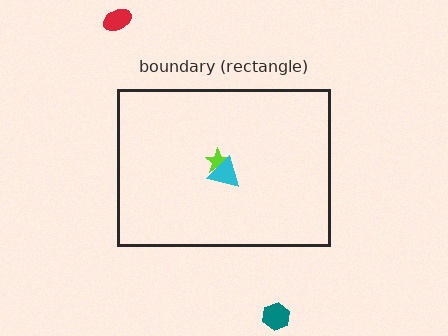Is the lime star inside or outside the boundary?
Inside.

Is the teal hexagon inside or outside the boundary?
Outside.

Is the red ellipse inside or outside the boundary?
Outside.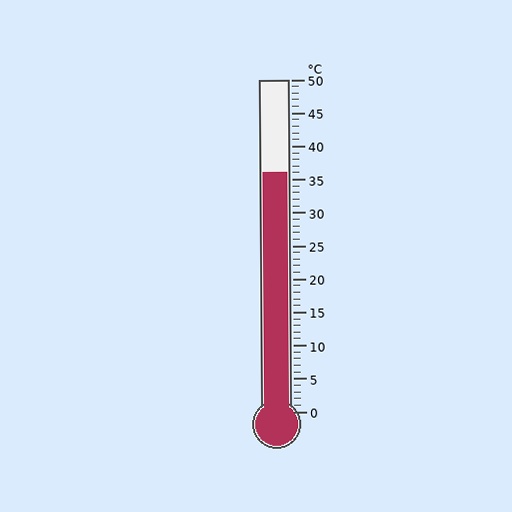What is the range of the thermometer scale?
The thermometer scale ranges from 0°C to 50°C.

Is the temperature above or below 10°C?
The temperature is above 10°C.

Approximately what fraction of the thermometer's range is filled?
The thermometer is filled to approximately 70% of its range.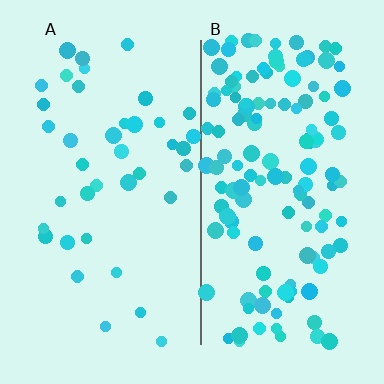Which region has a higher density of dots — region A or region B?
B (the right).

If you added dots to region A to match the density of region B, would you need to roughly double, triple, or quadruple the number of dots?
Approximately triple.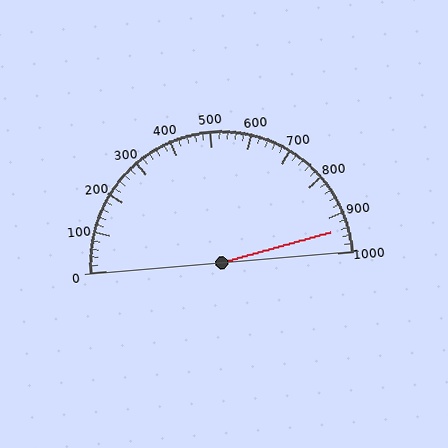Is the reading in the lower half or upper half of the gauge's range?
The reading is in the upper half of the range (0 to 1000).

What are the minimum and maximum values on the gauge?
The gauge ranges from 0 to 1000.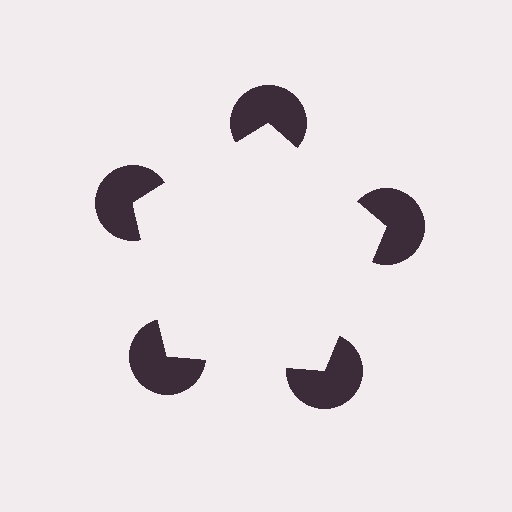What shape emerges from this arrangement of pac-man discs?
An illusory pentagon — its edges are inferred from the aligned wedge cuts in the pac-man discs, not physically drawn.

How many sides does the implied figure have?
5 sides.